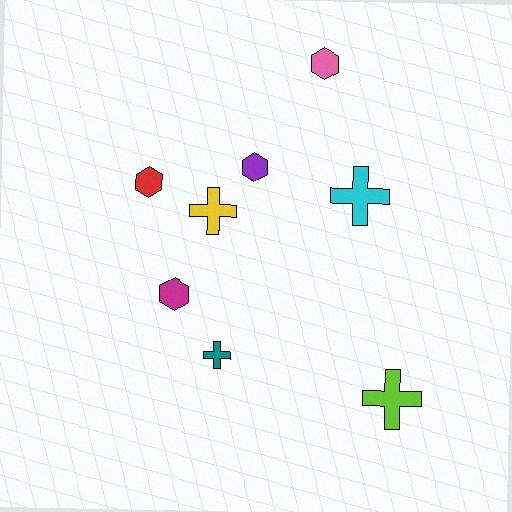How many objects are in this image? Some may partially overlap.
There are 8 objects.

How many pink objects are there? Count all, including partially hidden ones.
There is 1 pink object.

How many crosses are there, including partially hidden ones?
There are 4 crosses.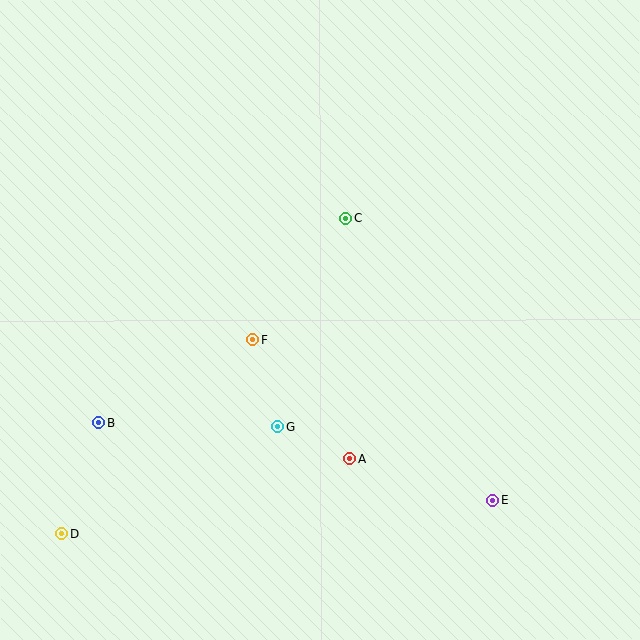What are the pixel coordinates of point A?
Point A is at (350, 459).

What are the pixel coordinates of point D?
Point D is at (61, 533).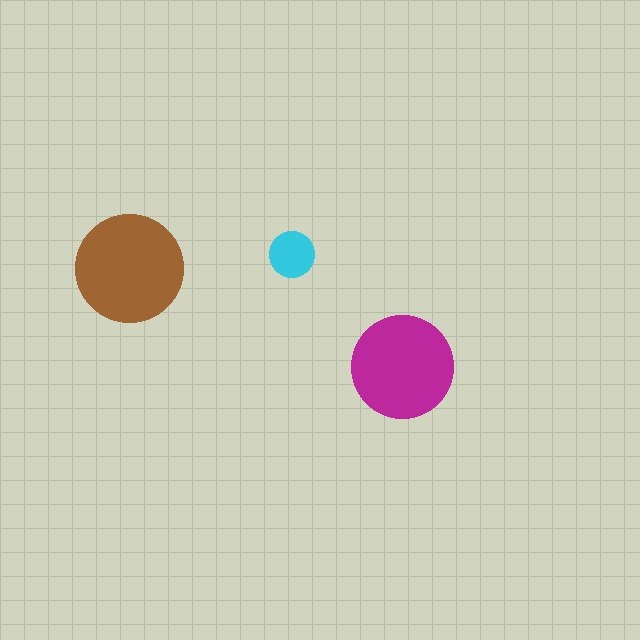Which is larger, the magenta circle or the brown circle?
The brown one.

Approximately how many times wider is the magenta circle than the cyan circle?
About 2.5 times wider.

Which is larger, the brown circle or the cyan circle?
The brown one.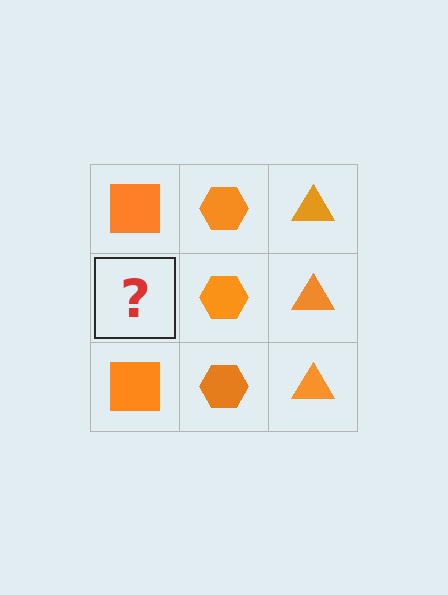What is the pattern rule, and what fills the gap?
The rule is that each column has a consistent shape. The gap should be filled with an orange square.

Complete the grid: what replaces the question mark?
The question mark should be replaced with an orange square.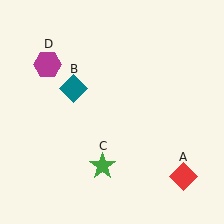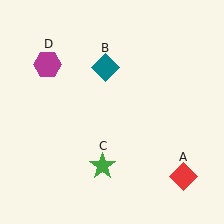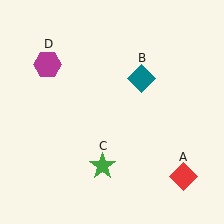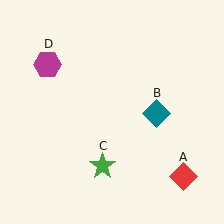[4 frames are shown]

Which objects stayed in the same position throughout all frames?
Red diamond (object A) and green star (object C) and magenta hexagon (object D) remained stationary.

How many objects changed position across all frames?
1 object changed position: teal diamond (object B).